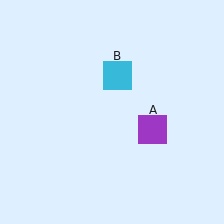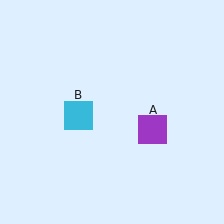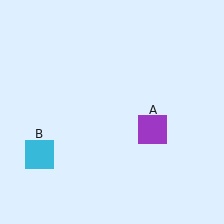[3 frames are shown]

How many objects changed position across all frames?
1 object changed position: cyan square (object B).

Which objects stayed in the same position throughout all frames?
Purple square (object A) remained stationary.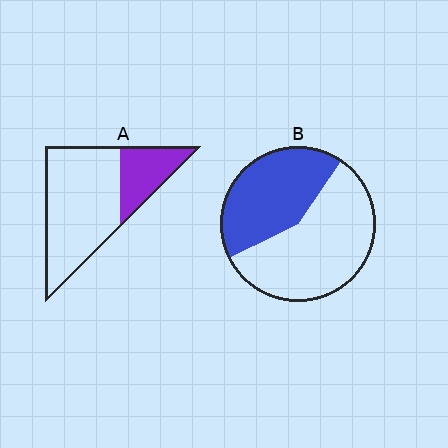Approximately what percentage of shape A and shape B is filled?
A is approximately 25% and B is approximately 40%.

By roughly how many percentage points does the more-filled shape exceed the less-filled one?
By roughly 15 percentage points (B over A).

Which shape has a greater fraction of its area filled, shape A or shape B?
Shape B.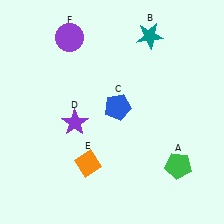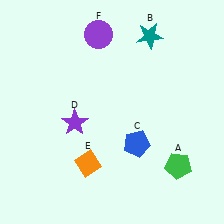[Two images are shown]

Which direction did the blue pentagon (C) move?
The blue pentagon (C) moved down.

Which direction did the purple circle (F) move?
The purple circle (F) moved right.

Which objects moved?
The objects that moved are: the blue pentagon (C), the purple circle (F).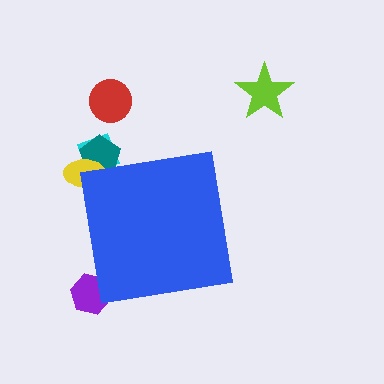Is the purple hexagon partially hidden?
Yes, the purple hexagon is partially hidden behind the blue square.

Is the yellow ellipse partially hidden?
Yes, the yellow ellipse is partially hidden behind the blue square.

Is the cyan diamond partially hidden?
Yes, the cyan diamond is partially hidden behind the blue square.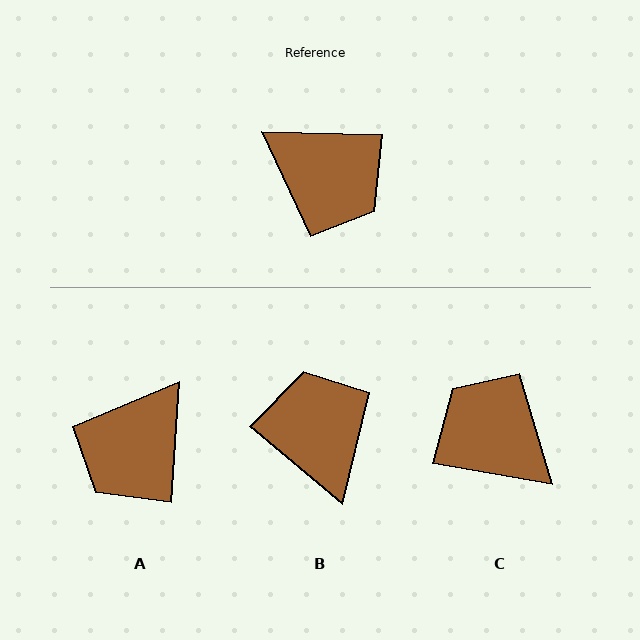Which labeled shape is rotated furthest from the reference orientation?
C, about 171 degrees away.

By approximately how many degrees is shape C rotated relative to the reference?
Approximately 171 degrees counter-clockwise.